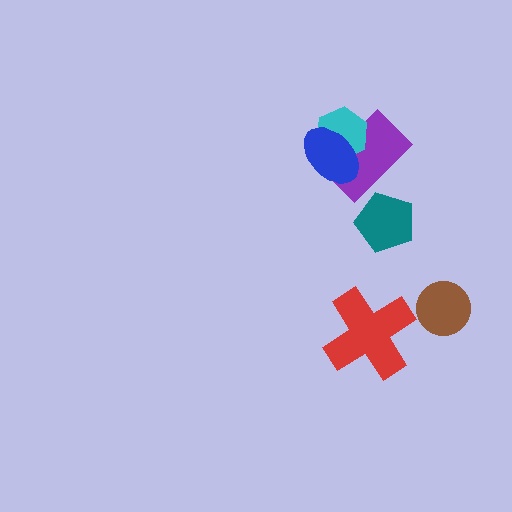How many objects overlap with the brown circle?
0 objects overlap with the brown circle.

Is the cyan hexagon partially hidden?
Yes, it is partially covered by another shape.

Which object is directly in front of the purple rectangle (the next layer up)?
The cyan hexagon is directly in front of the purple rectangle.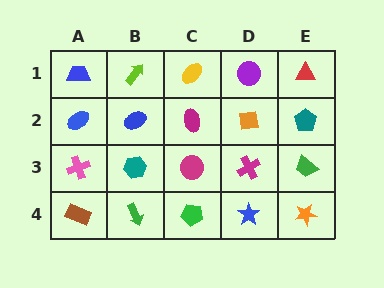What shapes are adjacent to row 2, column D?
A purple circle (row 1, column D), a magenta cross (row 3, column D), a magenta ellipse (row 2, column C), a teal pentagon (row 2, column E).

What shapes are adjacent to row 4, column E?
A green trapezoid (row 3, column E), a blue star (row 4, column D).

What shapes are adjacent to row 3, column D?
An orange square (row 2, column D), a blue star (row 4, column D), a magenta circle (row 3, column C), a green trapezoid (row 3, column E).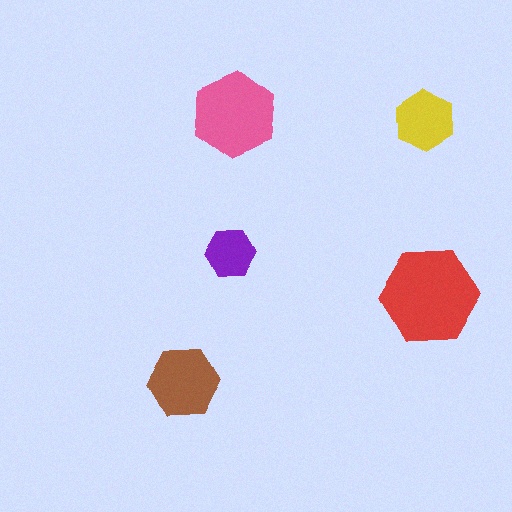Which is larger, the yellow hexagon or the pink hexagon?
The pink one.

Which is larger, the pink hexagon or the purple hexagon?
The pink one.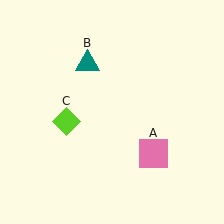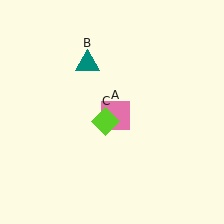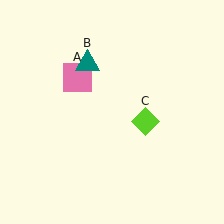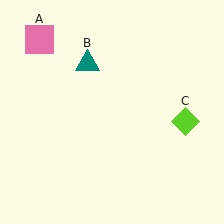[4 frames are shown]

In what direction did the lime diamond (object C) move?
The lime diamond (object C) moved right.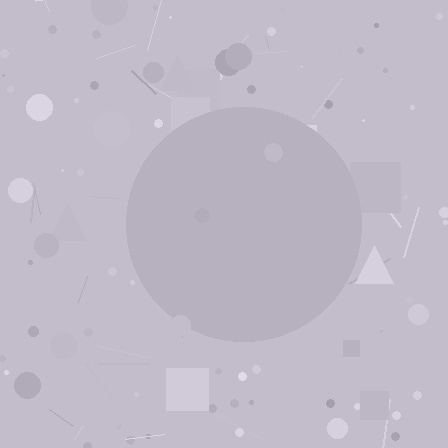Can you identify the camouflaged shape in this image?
The camouflaged shape is a circle.